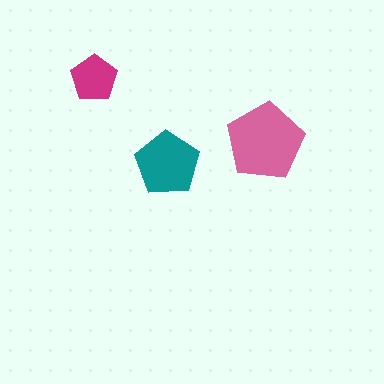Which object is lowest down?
The teal pentagon is bottommost.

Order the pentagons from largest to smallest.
the pink one, the teal one, the magenta one.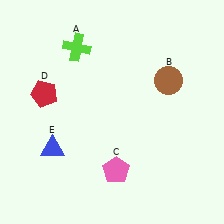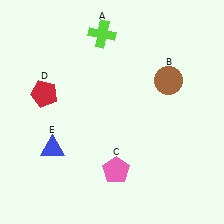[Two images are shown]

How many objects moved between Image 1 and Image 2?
1 object moved between the two images.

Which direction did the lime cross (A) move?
The lime cross (A) moved right.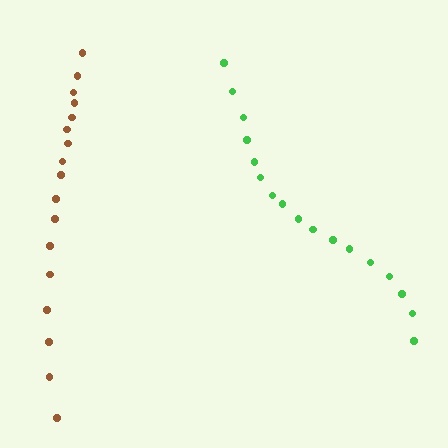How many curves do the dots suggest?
There are 2 distinct paths.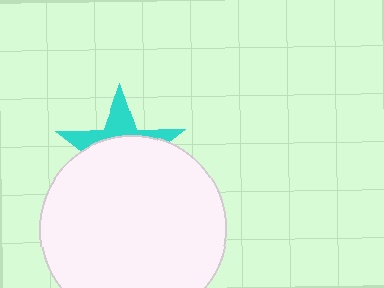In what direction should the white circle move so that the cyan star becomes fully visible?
The white circle should move down. That is the shortest direction to clear the overlap and leave the cyan star fully visible.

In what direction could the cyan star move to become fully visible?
The cyan star could move up. That would shift it out from behind the white circle entirely.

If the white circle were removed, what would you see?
You would see the complete cyan star.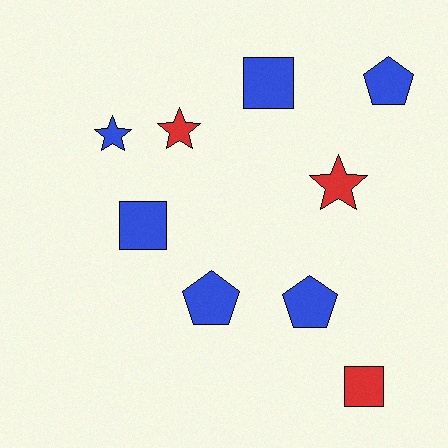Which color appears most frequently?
Blue, with 6 objects.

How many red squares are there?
There is 1 red square.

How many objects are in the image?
There are 9 objects.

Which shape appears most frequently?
Square, with 3 objects.